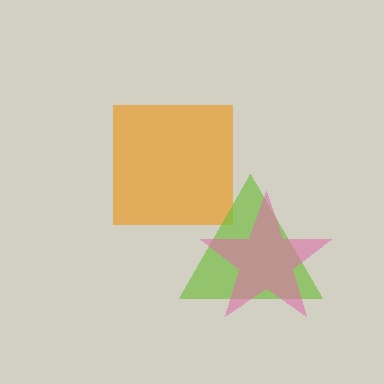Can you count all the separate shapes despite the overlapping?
Yes, there are 3 separate shapes.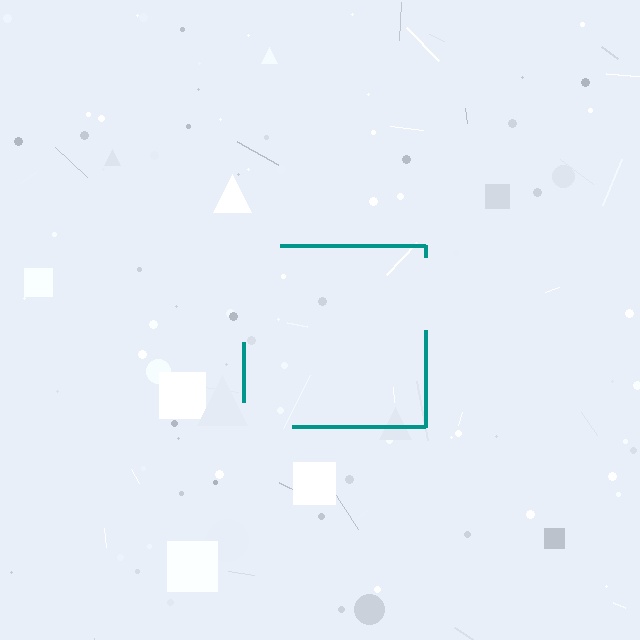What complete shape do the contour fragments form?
The contour fragments form a square.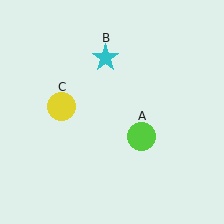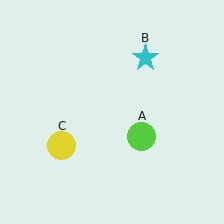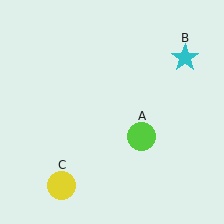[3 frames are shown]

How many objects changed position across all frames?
2 objects changed position: cyan star (object B), yellow circle (object C).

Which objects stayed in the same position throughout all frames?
Lime circle (object A) remained stationary.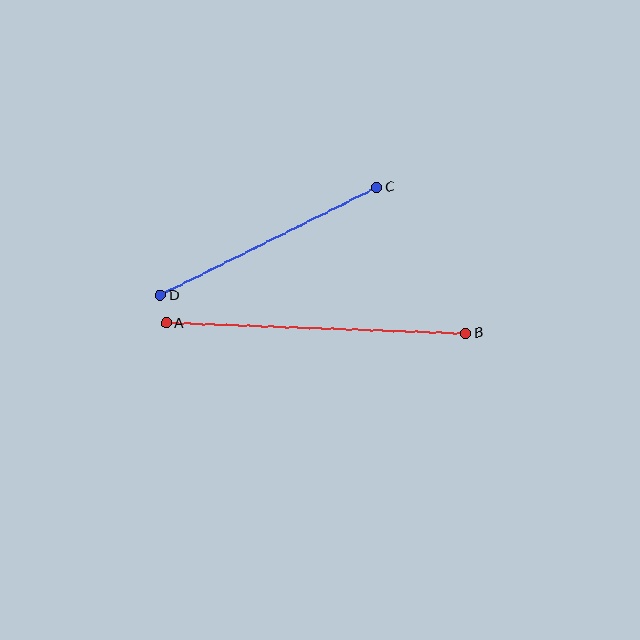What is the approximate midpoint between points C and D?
The midpoint is at approximately (269, 241) pixels.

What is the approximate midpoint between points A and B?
The midpoint is at approximately (316, 328) pixels.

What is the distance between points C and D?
The distance is approximately 241 pixels.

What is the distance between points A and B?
The distance is approximately 300 pixels.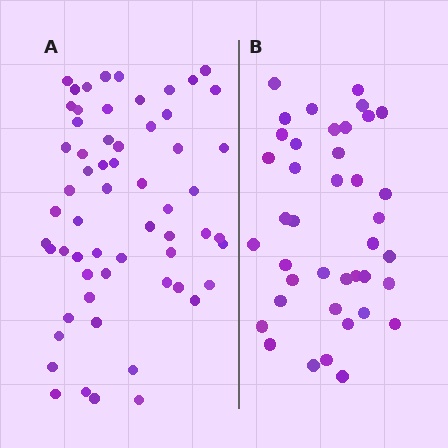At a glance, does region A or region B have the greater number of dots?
Region A (the left region) has more dots.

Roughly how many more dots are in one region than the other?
Region A has approximately 20 more dots than region B.